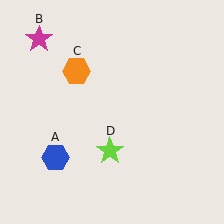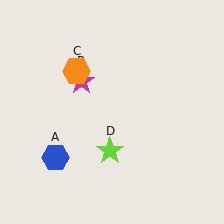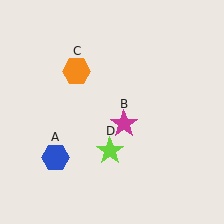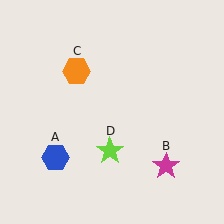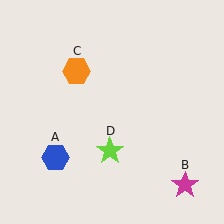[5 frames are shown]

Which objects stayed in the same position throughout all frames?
Blue hexagon (object A) and orange hexagon (object C) and lime star (object D) remained stationary.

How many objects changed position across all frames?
1 object changed position: magenta star (object B).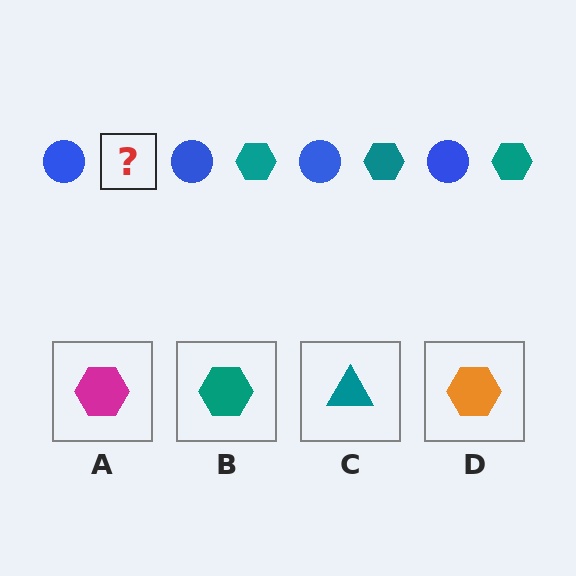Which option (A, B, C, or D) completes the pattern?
B.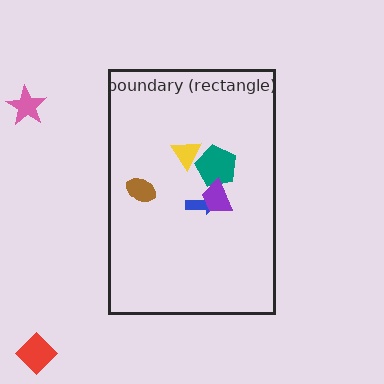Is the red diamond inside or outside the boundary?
Outside.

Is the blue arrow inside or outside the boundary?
Inside.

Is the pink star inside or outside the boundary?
Outside.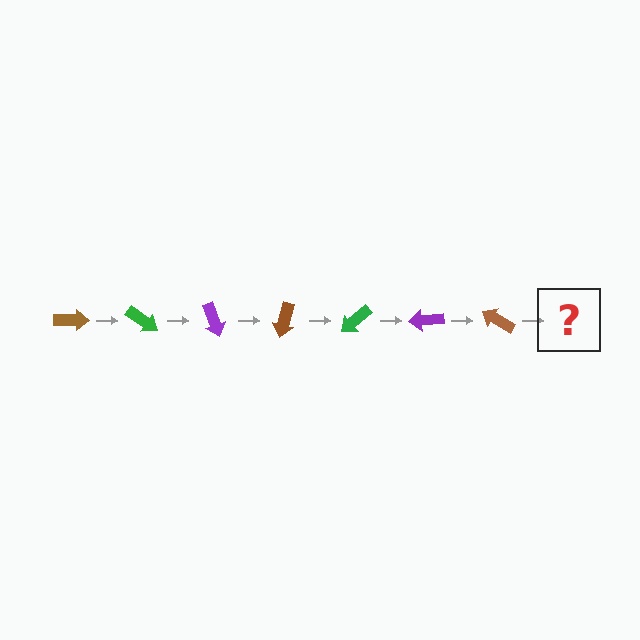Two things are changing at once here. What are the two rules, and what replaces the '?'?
The two rules are that it rotates 35 degrees each step and the color cycles through brown, green, and purple. The '?' should be a green arrow, rotated 245 degrees from the start.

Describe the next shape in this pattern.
It should be a green arrow, rotated 245 degrees from the start.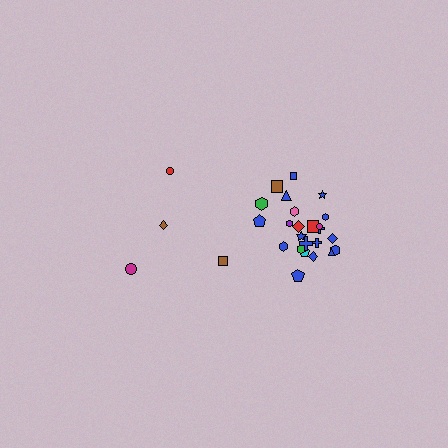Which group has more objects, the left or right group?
The right group.